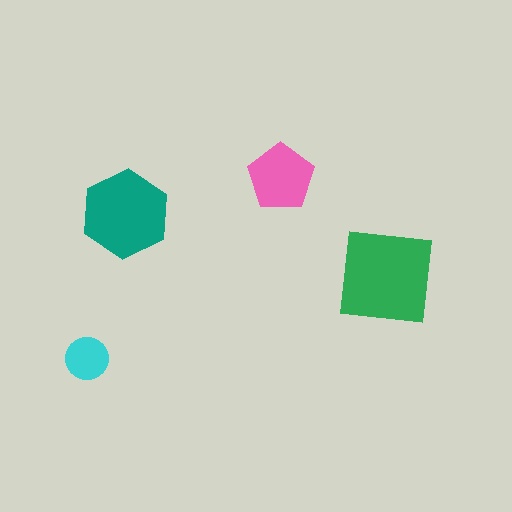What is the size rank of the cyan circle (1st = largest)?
4th.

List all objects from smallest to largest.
The cyan circle, the pink pentagon, the teal hexagon, the green square.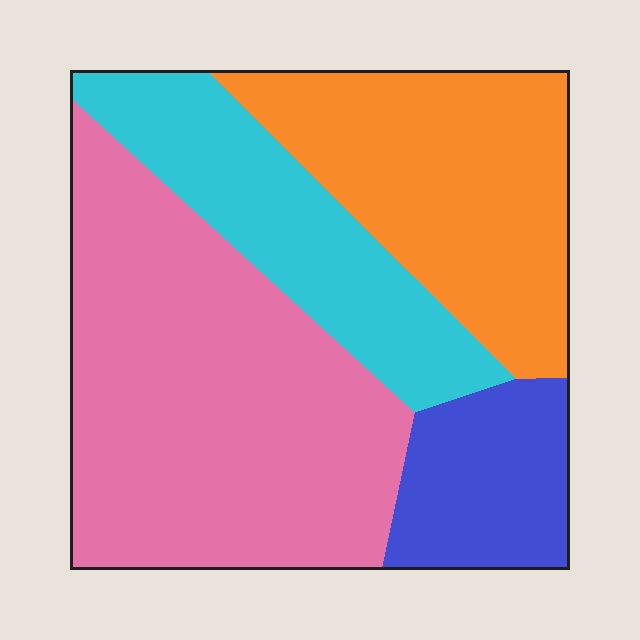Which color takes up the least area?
Blue, at roughly 10%.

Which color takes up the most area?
Pink, at roughly 40%.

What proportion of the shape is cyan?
Cyan covers 20% of the shape.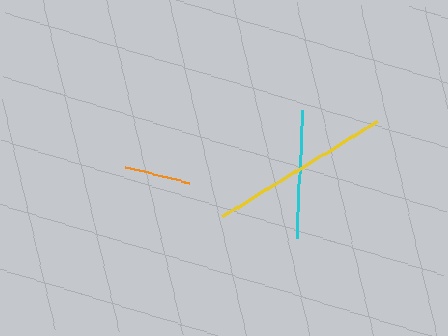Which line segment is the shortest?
The orange line is the shortest at approximately 66 pixels.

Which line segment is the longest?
The yellow line is the longest at approximately 181 pixels.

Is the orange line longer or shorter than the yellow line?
The yellow line is longer than the orange line.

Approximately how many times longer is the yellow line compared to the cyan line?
The yellow line is approximately 1.4 times the length of the cyan line.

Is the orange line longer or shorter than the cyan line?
The cyan line is longer than the orange line.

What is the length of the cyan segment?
The cyan segment is approximately 128 pixels long.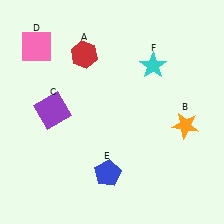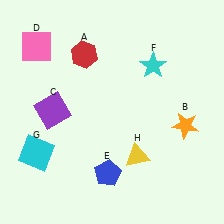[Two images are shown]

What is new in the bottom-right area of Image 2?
A yellow triangle (H) was added in the bottom-right area of Image 2.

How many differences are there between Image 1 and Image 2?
There are 2 differences between the two images.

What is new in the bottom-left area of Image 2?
A cyan square (G) was added in the bottom-left area of Image 2.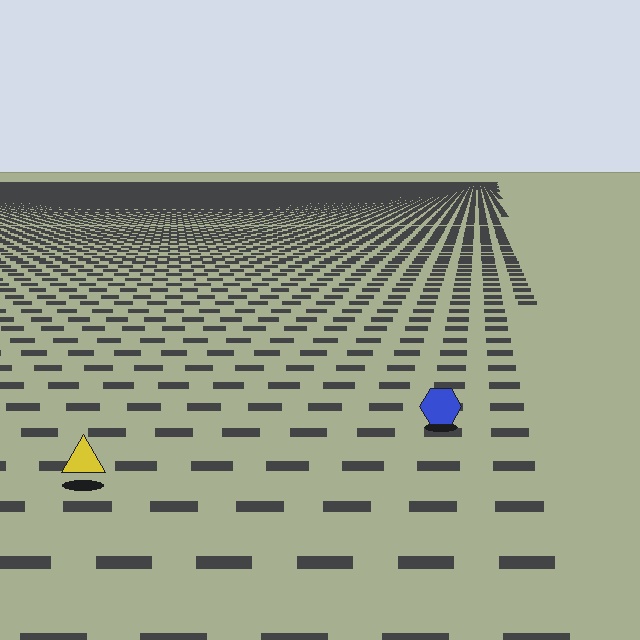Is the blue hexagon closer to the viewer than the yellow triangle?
No. The yellow triangle is closer — you can tell from the texture gradient: the ground texture is coarser near it.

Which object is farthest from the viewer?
The blue hexagon is farthest from the viewer. It appears smaller and the ground texture around it is denser.